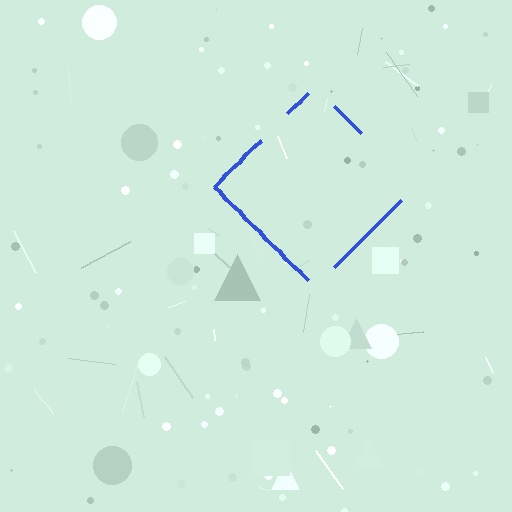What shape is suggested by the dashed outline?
The dashed outline suggests a diamond.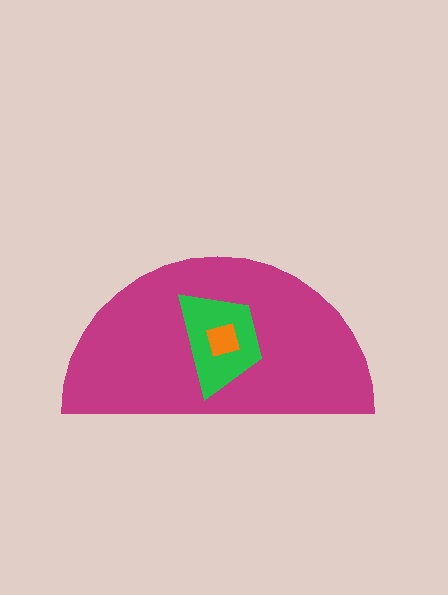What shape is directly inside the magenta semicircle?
The green trapezoid.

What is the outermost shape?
The magenta semicircle.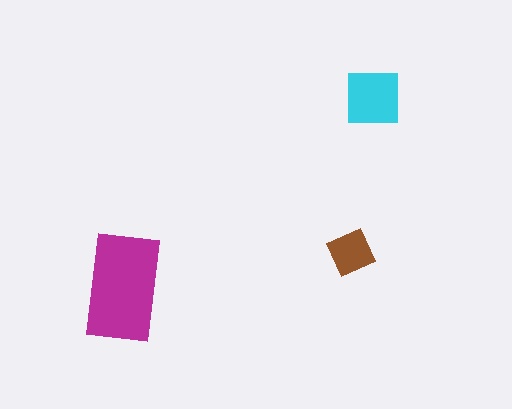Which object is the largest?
The magenta rectangle.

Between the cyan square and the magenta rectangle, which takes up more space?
The magenta rectangle.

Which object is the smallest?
The brown diamond.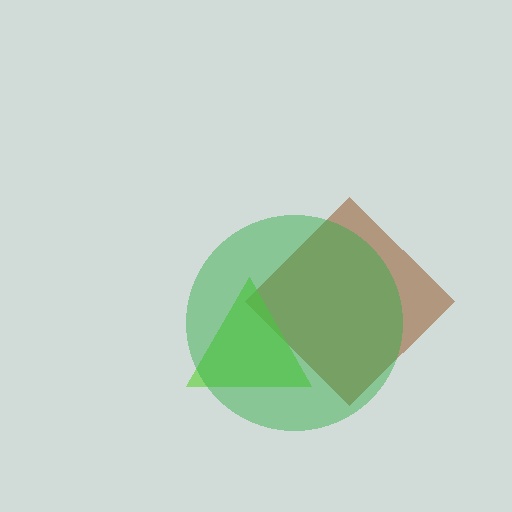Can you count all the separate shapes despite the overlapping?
Yes, there are 3 separate shapes.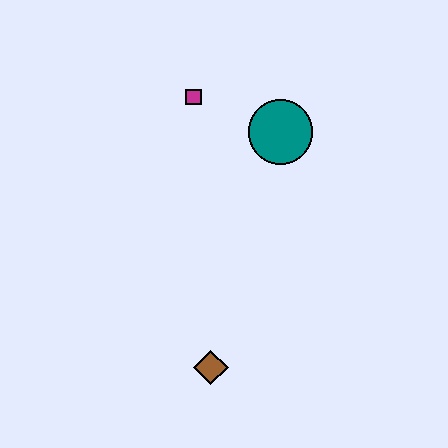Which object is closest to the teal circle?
The magenta square is closest to the teal circle.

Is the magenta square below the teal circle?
No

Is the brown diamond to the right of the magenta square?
Yes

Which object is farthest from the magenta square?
The brown diamond is farthest from the magenta square.